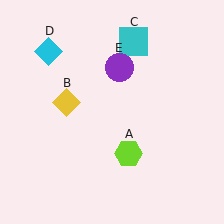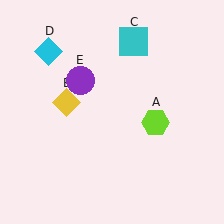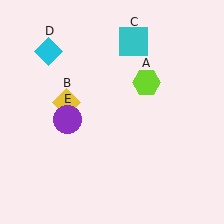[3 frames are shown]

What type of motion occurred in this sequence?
The lime hexagon (object A), purple circle (object E) rotated counterclockwise around the center of the scene.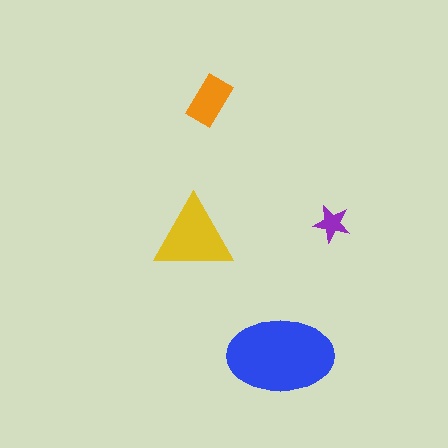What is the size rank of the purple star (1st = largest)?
4th.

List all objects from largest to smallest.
The blue ellipse, the yellow triangle, the orange rectangle, the purple star.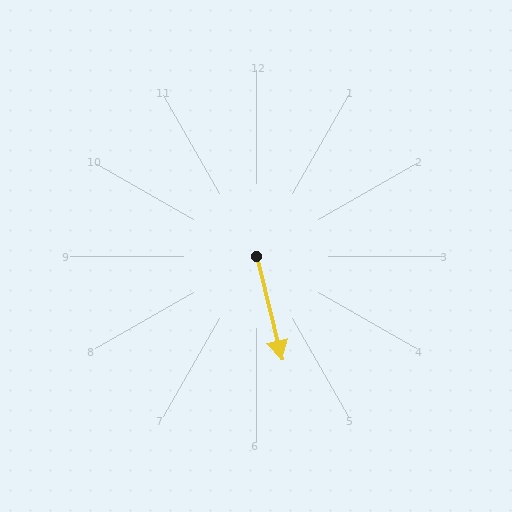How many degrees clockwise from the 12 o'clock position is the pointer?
Approximately 166 degrees.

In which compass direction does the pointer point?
South.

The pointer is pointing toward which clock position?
Roughly 6 o'clock.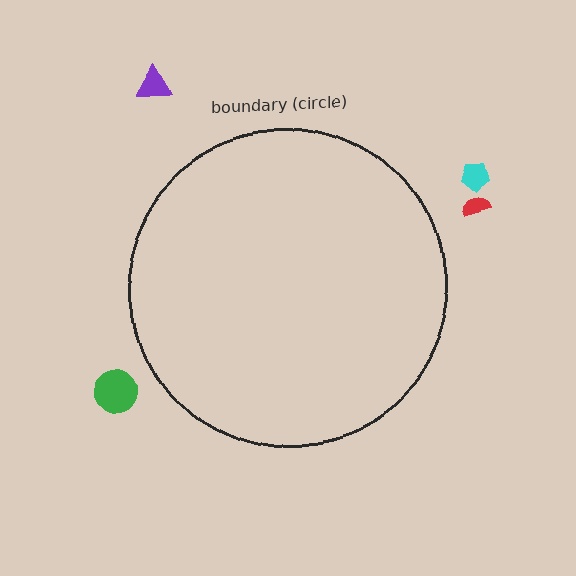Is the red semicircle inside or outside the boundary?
Outside.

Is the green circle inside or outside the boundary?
Outside.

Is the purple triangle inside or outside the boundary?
Outside.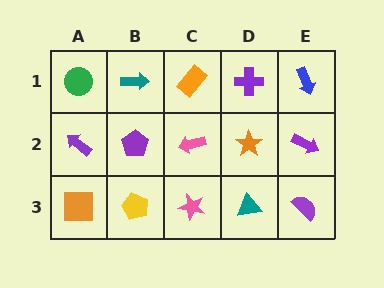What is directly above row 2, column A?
A green circle.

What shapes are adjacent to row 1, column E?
A purple arrow (row 2, column E), a purple cross (row 1, column D).